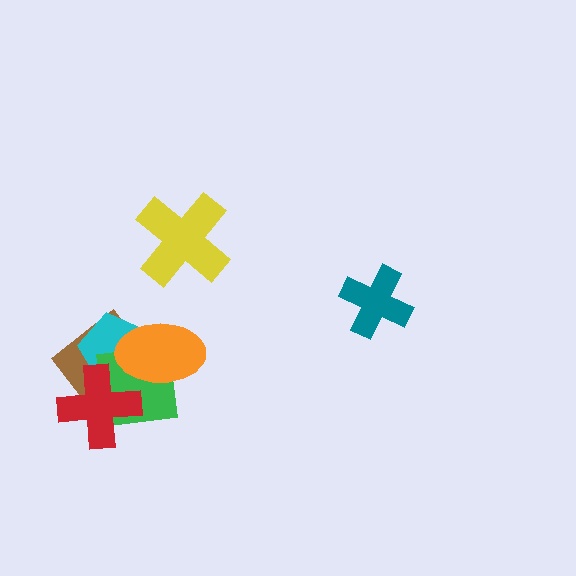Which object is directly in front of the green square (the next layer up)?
The orange ellipse is directly in front of the green square.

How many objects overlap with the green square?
4 objects overlap with the green square.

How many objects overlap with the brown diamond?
4 objects overlap with the brown diamond.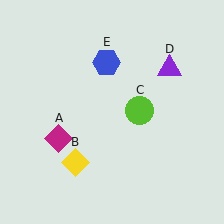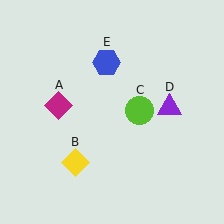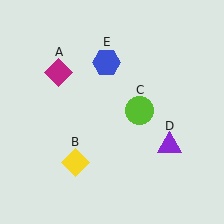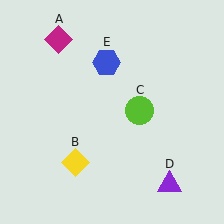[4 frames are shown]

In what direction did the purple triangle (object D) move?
The purple triangle (object D) moved down.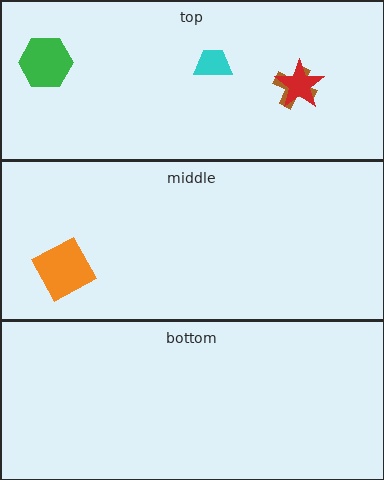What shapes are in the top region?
The green hexagon, the cyan trapezoid, the brown cross, the red star.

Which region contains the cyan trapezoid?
The top region.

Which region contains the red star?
The top region.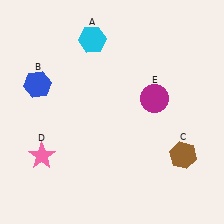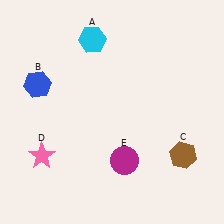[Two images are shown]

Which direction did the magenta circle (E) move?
The magenta circle (E) moved down.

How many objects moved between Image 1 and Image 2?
1 object moved between the two images.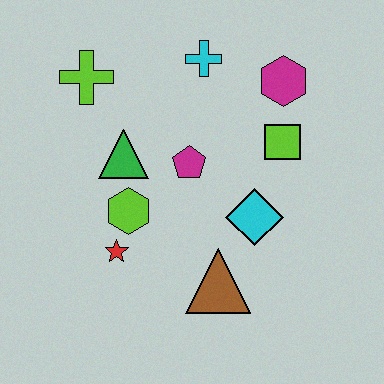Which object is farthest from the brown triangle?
The lime cross is farthest from the brown triangle.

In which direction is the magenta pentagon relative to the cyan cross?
The magenta pentagon is below the cyan cross.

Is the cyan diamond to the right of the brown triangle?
Yes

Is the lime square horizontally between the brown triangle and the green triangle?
No